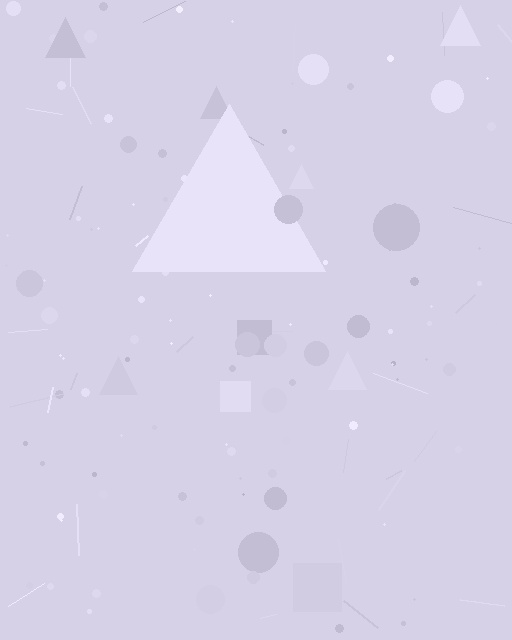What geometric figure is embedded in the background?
A triangle is embedded in the background.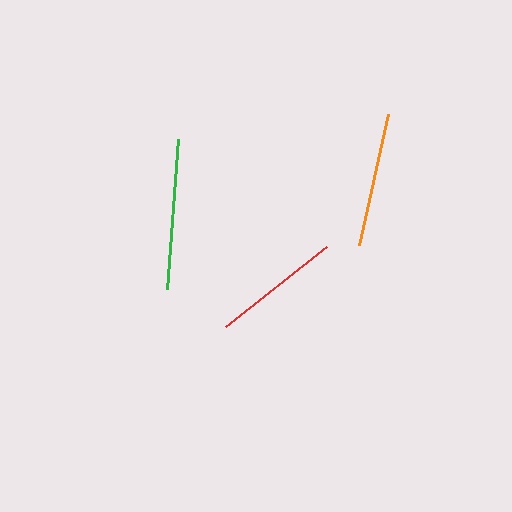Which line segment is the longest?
The green line is the longest at approximately 150 pixels.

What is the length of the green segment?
The green segment is approximately 150 pixels long.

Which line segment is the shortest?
The red line is the shortest at approximately 129 pixels.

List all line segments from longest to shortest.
From longest to shortest: green, orange, red.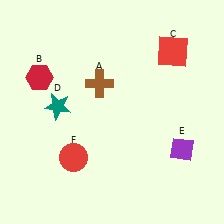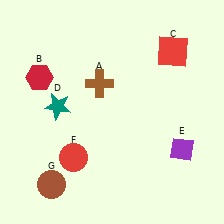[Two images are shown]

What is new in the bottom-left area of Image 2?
A brown circle (G) was added in the bottom-left area of Image 2.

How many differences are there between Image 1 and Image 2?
There is 1 difference between the two images.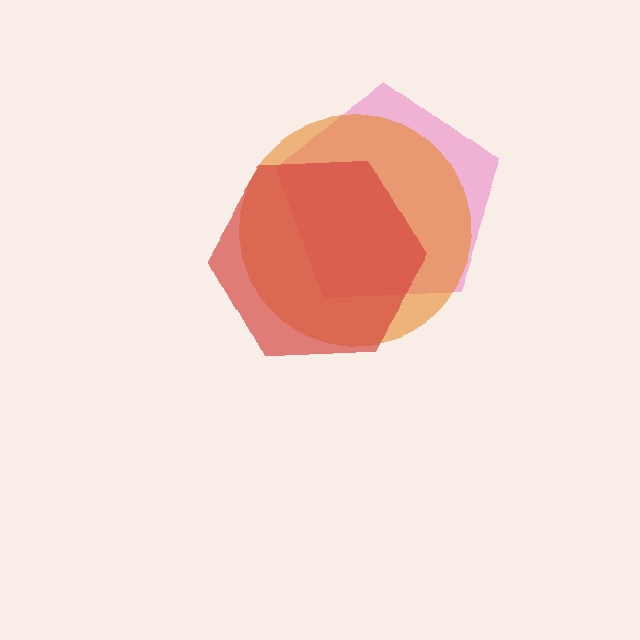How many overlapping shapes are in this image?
There are 3 overlapping shapes in the image.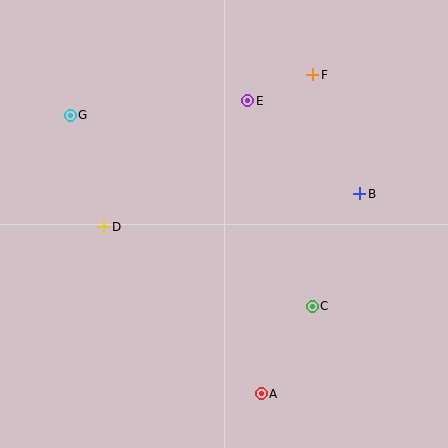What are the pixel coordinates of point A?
Point A is at (261, 394).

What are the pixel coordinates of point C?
Point C is at (312, 306).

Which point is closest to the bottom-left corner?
Point D is closest to the bottom-left corner.